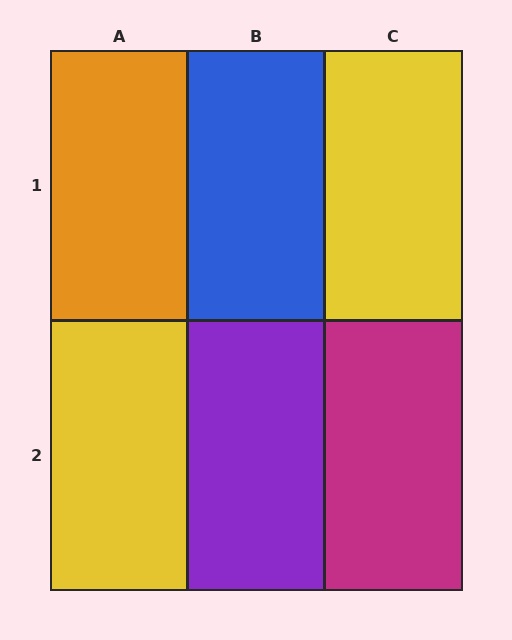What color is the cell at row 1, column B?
Blue.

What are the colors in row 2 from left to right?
Yellow, purple, magenta.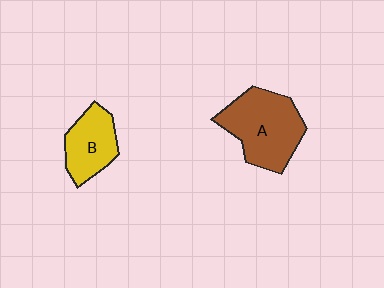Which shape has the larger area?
Shape A (brown).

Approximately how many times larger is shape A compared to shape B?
Approximately 1.6 times.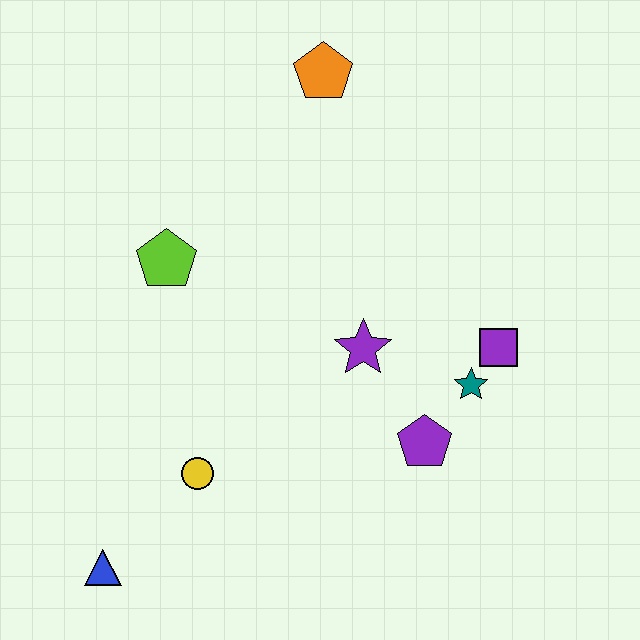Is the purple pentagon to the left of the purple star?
No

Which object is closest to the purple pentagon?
The teal star is closest to the purple pentagon.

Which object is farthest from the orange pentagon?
The blue triangle is farthest from the orange pentagon.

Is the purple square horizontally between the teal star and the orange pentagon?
No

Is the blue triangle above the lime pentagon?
No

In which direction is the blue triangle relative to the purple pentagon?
The blue triangle is to the left of the purple pentagon.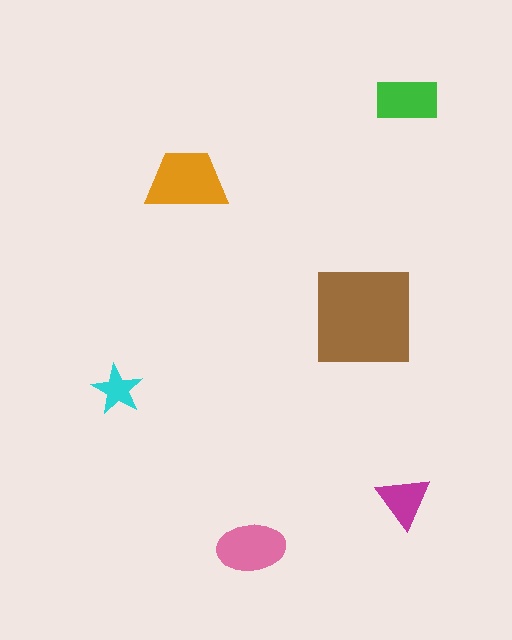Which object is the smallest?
The cyan star.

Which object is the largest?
The brown square.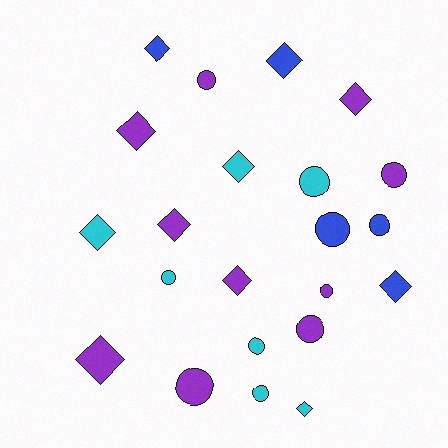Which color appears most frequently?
Purple, with 10 objects.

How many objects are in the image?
There are 22 objects.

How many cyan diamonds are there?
There are 3 cyan diamonds.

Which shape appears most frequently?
Diamond, with 11 objects.